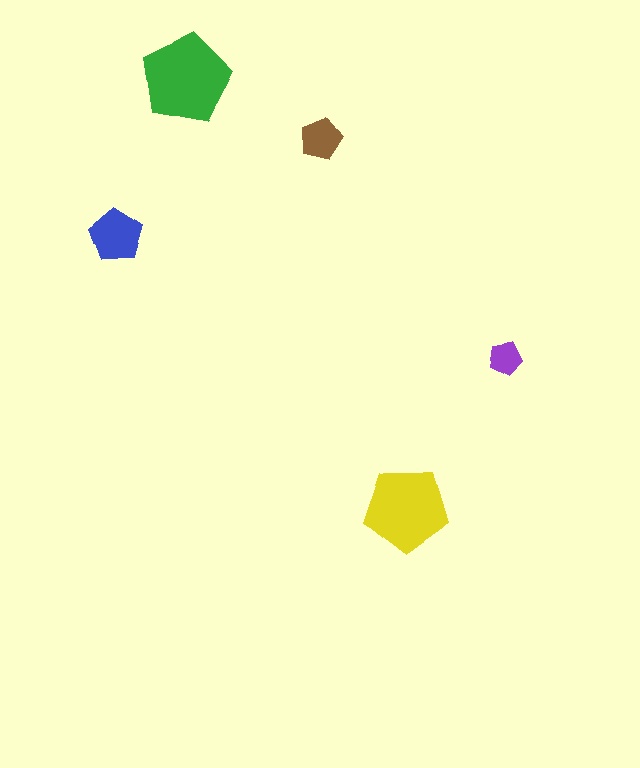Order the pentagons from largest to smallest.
the green one, the yellow one, the blue one, the brown one, the purple one.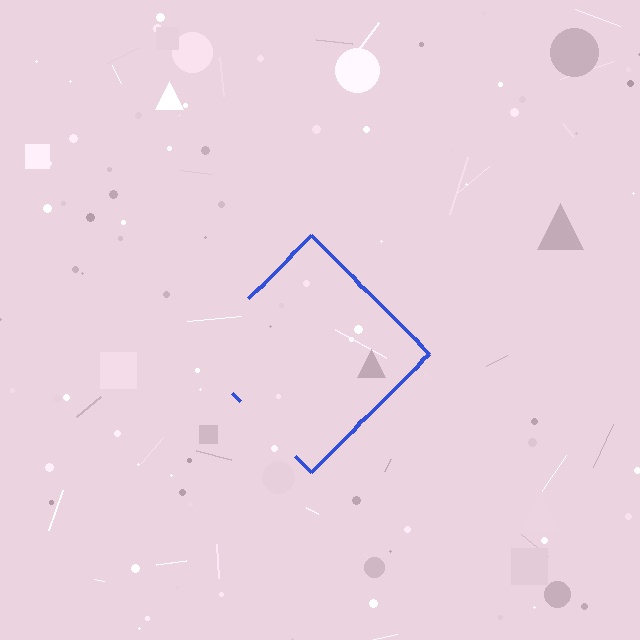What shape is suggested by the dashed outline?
The dashed outline suggests a diamond.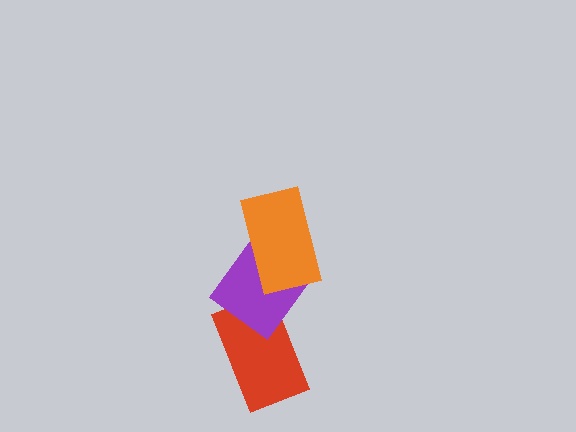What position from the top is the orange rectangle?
The orange rectangle is 1st from the top.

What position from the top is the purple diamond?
The purple diamond is 2nd from the top.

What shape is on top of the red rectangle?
The purple diamond is on top of the red rectangle.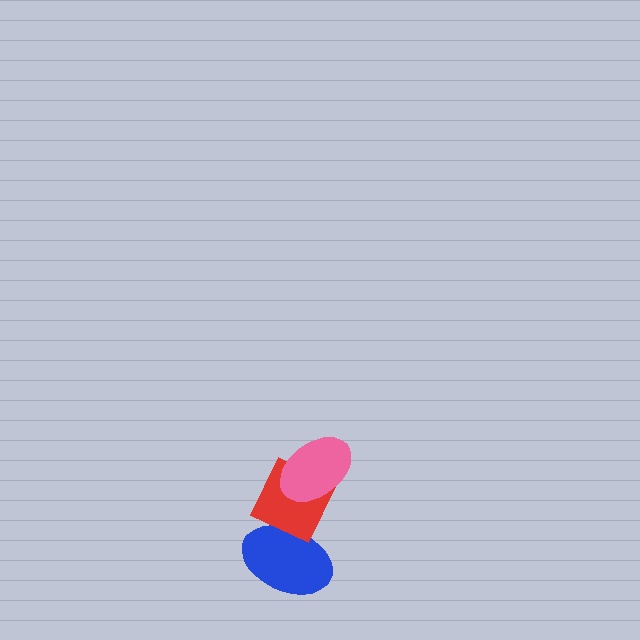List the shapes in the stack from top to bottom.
From top to bottom: the pink ellipse, the red diamond, the blue ellipse.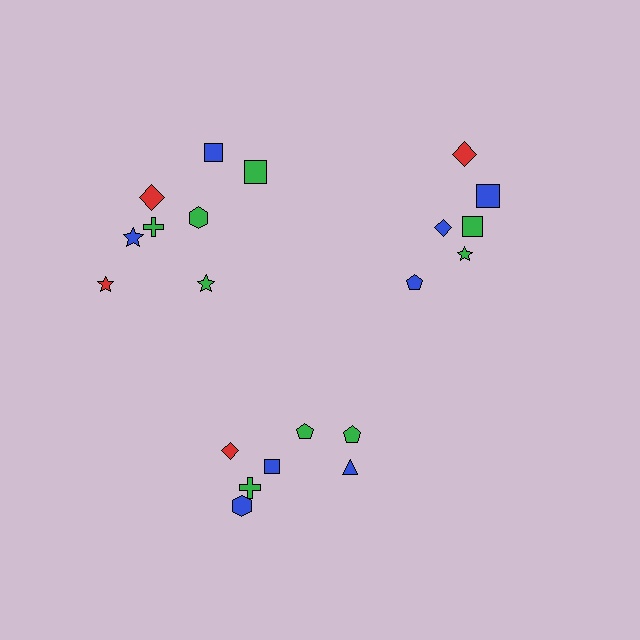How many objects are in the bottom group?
There are 7 objects.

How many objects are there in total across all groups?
There are 21 objects.